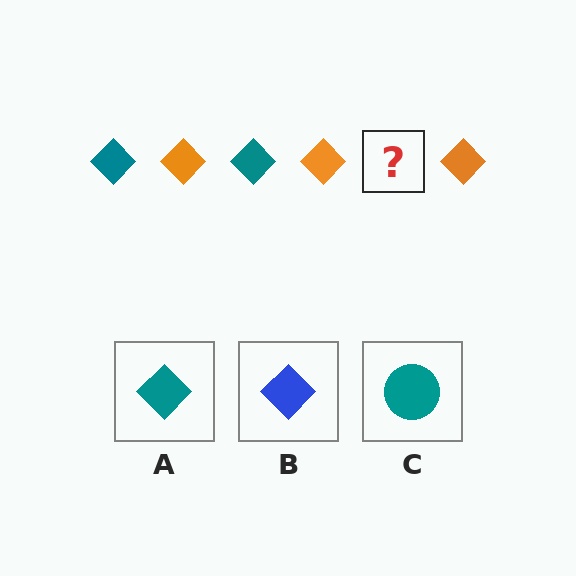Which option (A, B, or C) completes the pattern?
A.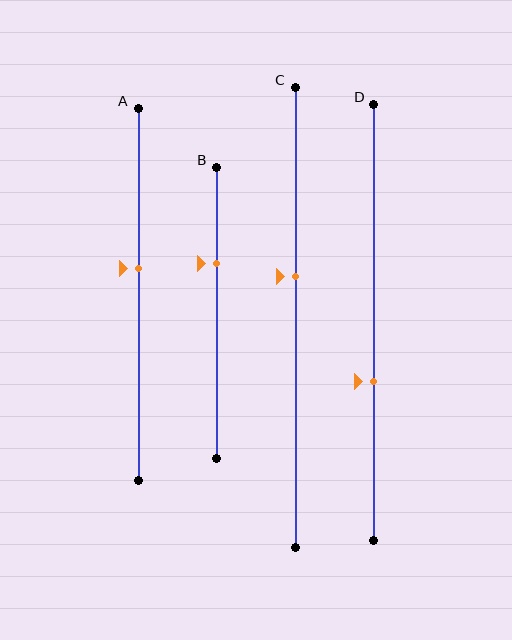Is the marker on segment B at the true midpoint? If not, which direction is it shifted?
No, the marker on segment B is shifted upward by about 17% of the segment length.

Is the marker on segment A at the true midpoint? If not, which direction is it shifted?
No, the marker on segment A is shifted upward by about 7% of the segment length.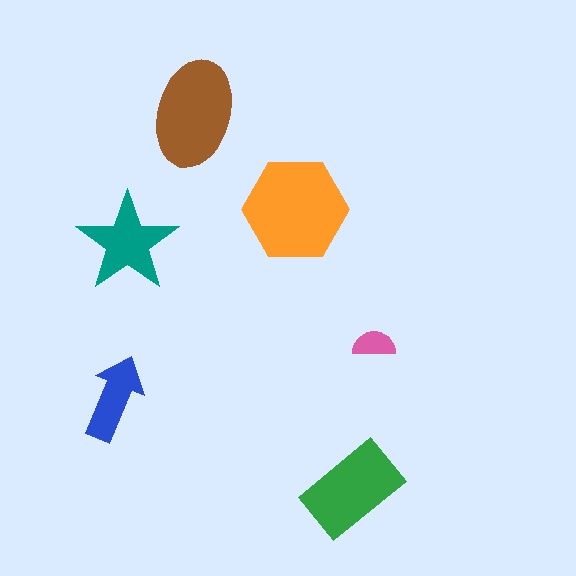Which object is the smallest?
The pink semicircle.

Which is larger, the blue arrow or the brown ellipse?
The brown ellipse.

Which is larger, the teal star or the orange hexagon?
The orange hexagon.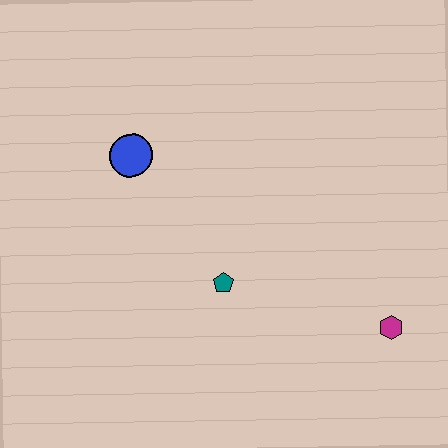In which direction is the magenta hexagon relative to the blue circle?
The magenta hexagon is to the right of the blue circle.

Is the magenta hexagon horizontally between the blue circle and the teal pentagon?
No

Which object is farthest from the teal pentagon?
The magenta hexagon is farthest from the teal pentagon.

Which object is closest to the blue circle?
The teal pentagon is closest to the blue circle.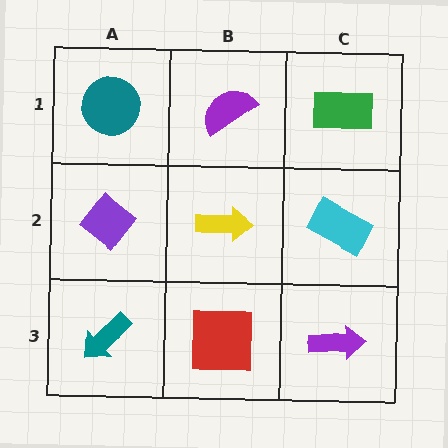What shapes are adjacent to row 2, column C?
A green rectangle (row 1, column C), a purple arrow (row 3, column C), a yellow arrow (row 2, column B).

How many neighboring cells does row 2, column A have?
3.